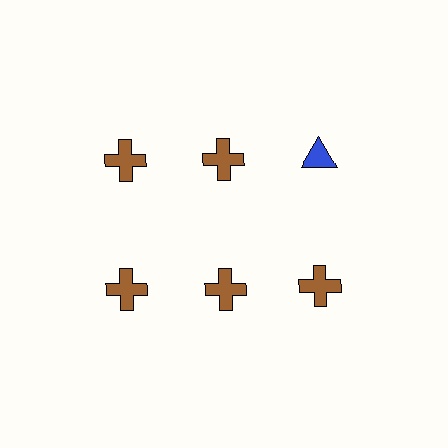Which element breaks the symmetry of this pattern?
The blue triangle in the top row, center column breaks the symmetry. All other shapes are brown crosses.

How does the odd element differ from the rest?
It differs in both color (blue instead of brown) and shape (triangle instead of cross).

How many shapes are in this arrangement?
There are 6 shapes arranged in a grid pattern.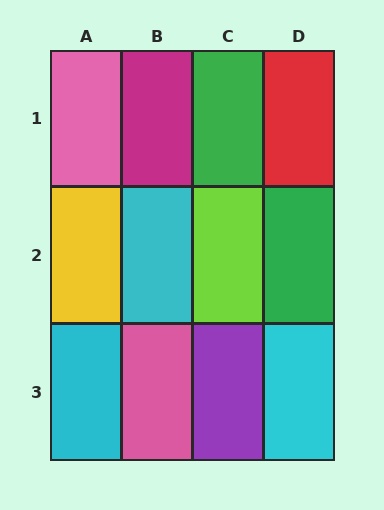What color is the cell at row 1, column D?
Red.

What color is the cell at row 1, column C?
Green.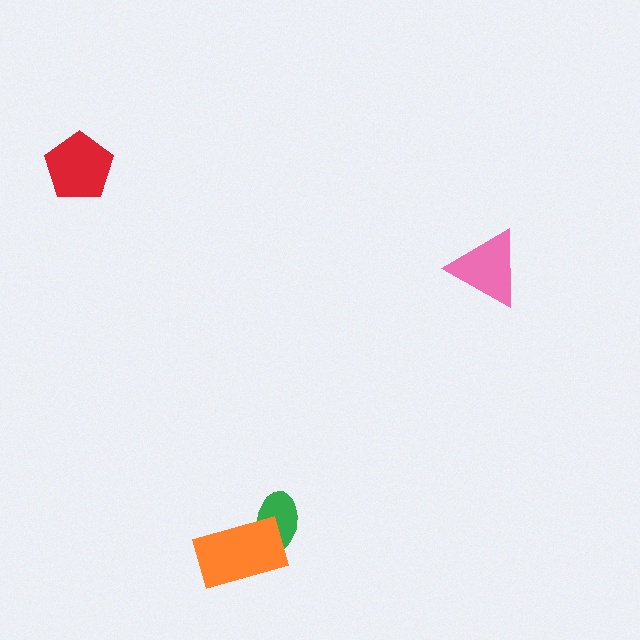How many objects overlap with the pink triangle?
0 objects overlap with the pink triangle.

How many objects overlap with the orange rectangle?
1 object overlaps with the orange rectangle.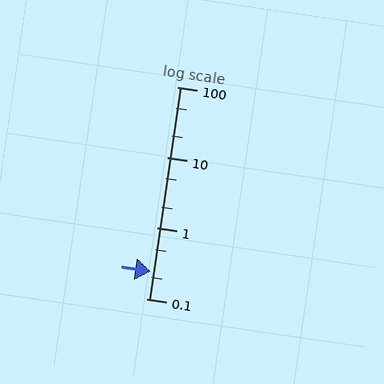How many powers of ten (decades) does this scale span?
The scale spans 3 decades, from 0.1 to 100.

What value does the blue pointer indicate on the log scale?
The pointer indicates approximately 0.24.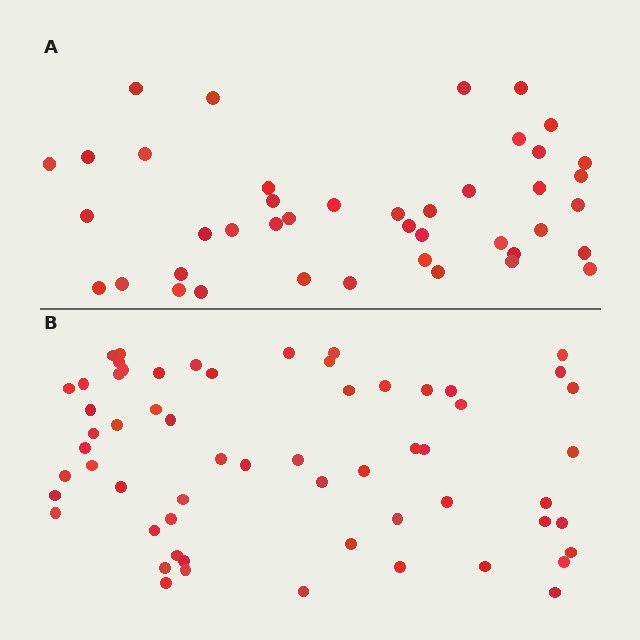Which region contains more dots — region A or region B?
Region B (the bottom region) has more dots.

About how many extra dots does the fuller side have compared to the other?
Region B has approximately 20 more dots than region A.